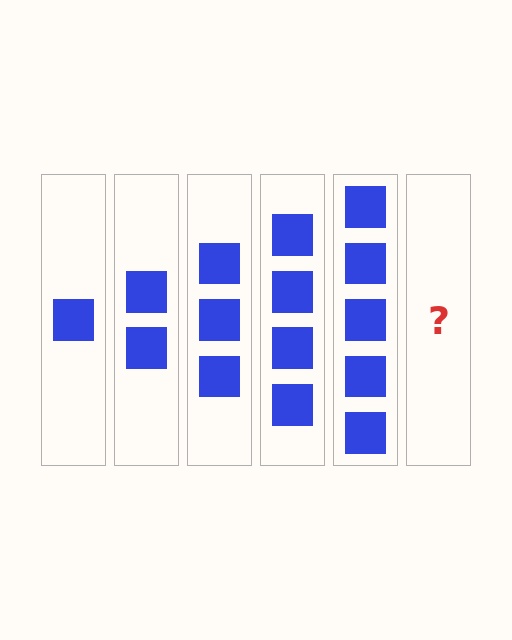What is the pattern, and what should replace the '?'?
The pattern is that each step adds one more square. The '?' should be 6 squares.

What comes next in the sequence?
The next element should be 6 squares.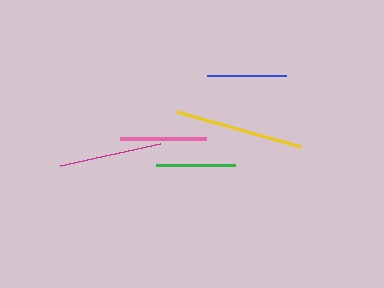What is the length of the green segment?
The green segment is approximately 79 pixels long.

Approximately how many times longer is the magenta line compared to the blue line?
The magenta line is approximately 1.3 times the length of the blue line.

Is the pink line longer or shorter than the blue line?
The pink line is longer than the blue line.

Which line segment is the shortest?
The green line is the shortest at approximately 79 pixels.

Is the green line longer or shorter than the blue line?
The blue line is longer than the green line.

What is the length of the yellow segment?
The yellow segment is approximately 129 pixels long.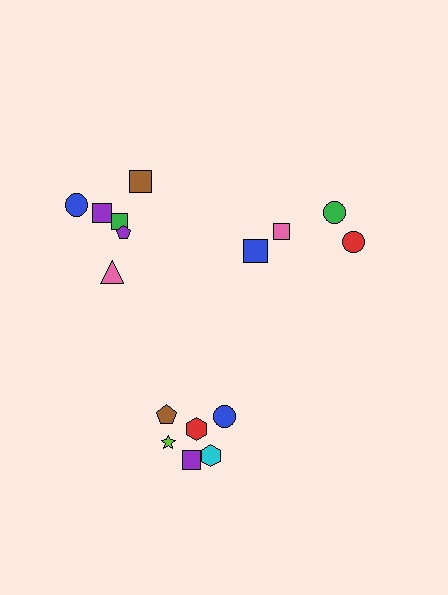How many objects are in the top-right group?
There are 4 objects.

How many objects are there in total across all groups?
There are 16 objects.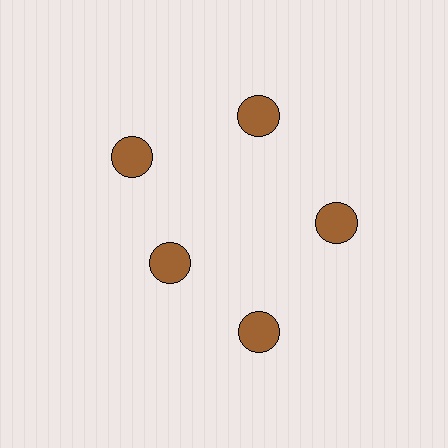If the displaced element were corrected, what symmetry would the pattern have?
It would have 5-fold rotational symmetry — the pattern would map onto itself every 72 degrees.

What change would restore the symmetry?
The symmetry would be restored by moving it outward, back onto the ring so that all 5 circles sit at equal angles and equal distance from the center.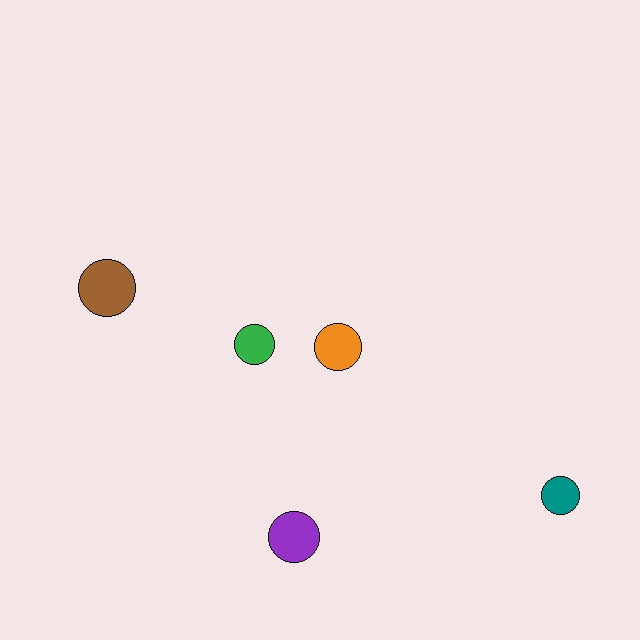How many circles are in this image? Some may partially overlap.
There are 5 circles.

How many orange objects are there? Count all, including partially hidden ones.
There is 1 orange object.